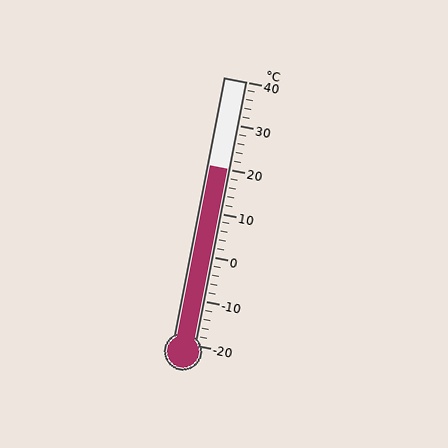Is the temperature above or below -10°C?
The temperature is above -10°C.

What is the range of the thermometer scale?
The thermometer scale ranges from -20°C to 40°C.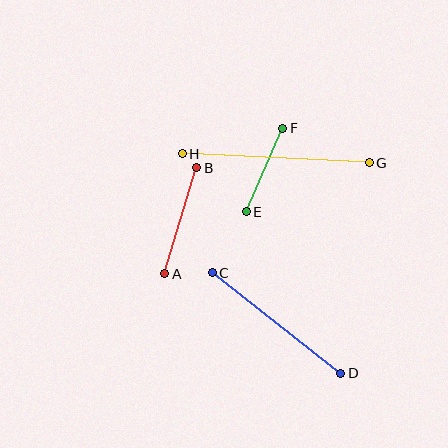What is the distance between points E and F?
The distance is approximately 91 pixels.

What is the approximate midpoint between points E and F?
The midpoint is at approximately (265, 170) pixels.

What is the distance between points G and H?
The distance is approximately 187 pixels.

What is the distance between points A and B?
The distance is approximately 111 pixels.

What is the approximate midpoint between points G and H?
The midpoint is at approximately (276, 158) pixels.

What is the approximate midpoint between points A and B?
The midpoint is at approximately (181, 221) pixels.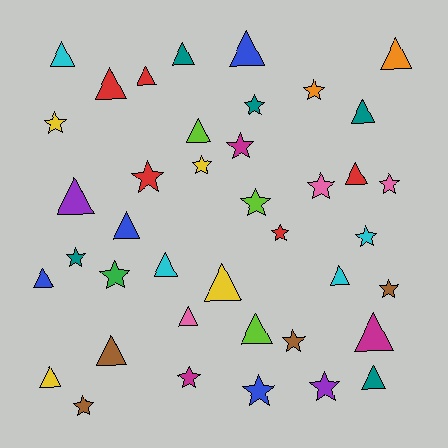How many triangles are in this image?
There are 21 triangles.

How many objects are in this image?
There are 40 objects.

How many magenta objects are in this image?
There are 3 magenta objects.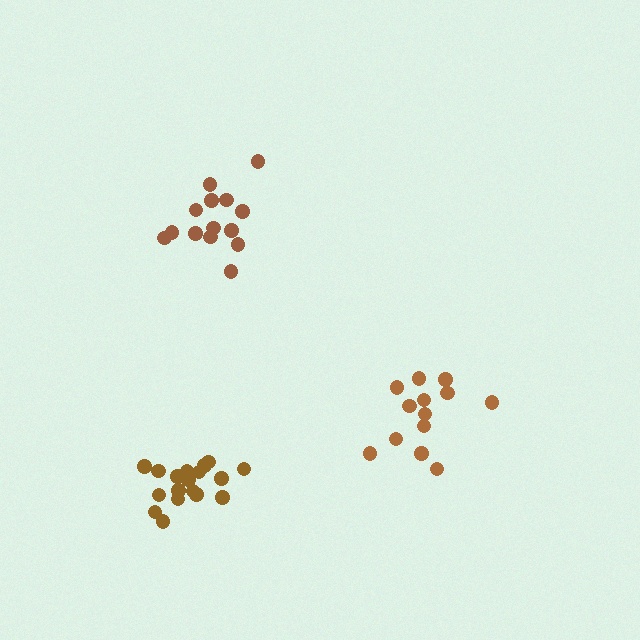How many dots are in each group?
Group 1: 14 dots, Group 2: 13 dots, Group 3: 18 dots (45 total).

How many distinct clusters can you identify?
There are 3 distinct clusters.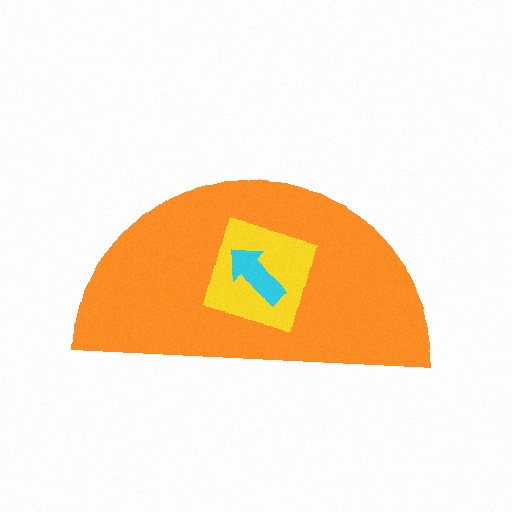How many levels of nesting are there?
3.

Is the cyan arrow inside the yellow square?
Yes.